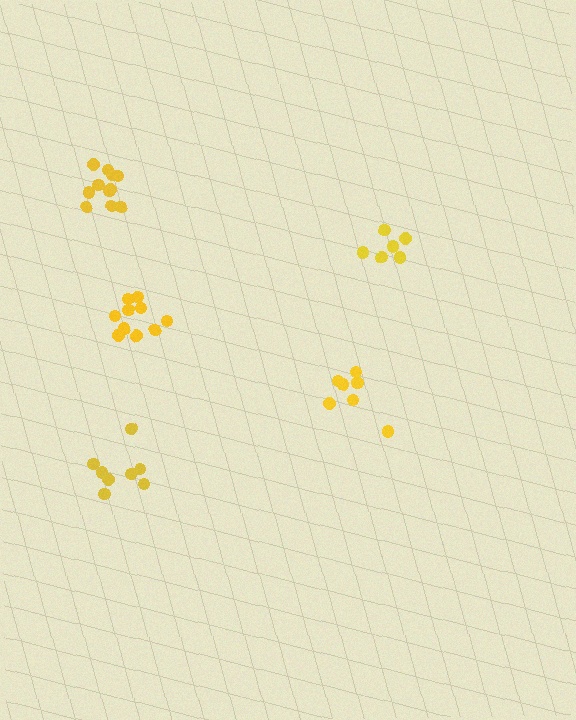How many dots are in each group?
Group 1: 8 dots, Group 2: 11 dots, Group 3: 8 dots, Group 4: 6 dots, Group 5: 10 dots (43 total).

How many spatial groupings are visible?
There are 5 spatial groupings.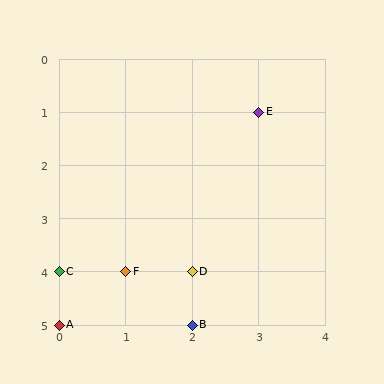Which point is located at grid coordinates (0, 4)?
Point C is at (0, 4).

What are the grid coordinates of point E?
Point E is at grid coordinates (3, 1).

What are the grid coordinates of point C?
Point C is at grid coordinates (0, 4).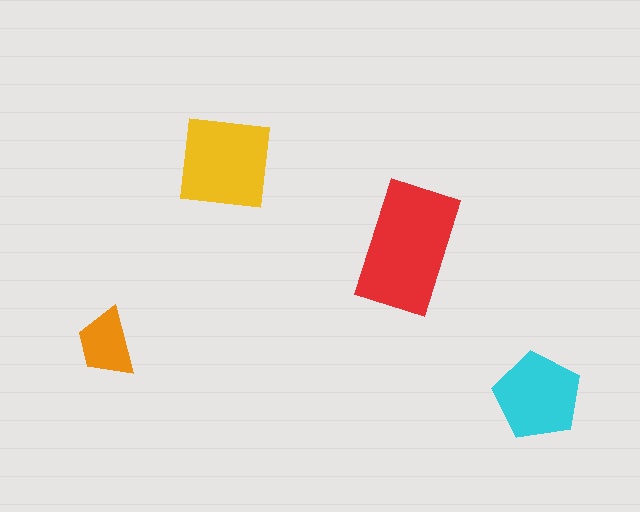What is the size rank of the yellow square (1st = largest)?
2nd.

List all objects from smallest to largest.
The orange trapezoid, the cyan pentagon, the yellow square, the red rectangle.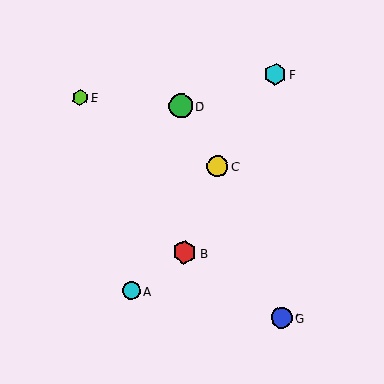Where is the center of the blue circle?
The center of the blue circle is at (282, 318).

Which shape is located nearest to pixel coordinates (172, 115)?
The green circle (labeled D) at (181, 106) is nearest to that location.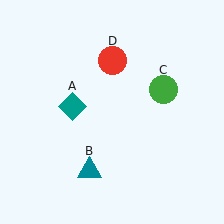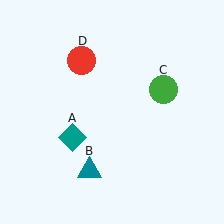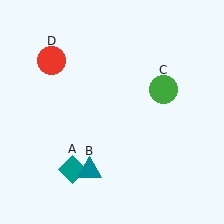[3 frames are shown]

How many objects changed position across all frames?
2 objects changed position: teal diamond (object A), red circle (object D).